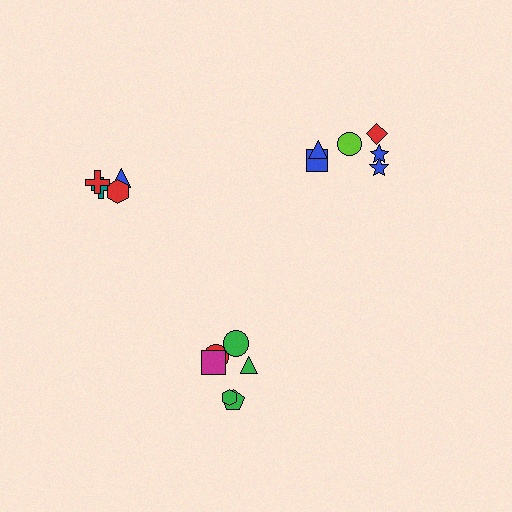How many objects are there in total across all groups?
There are 16 objects.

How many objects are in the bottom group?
There are 6 objects.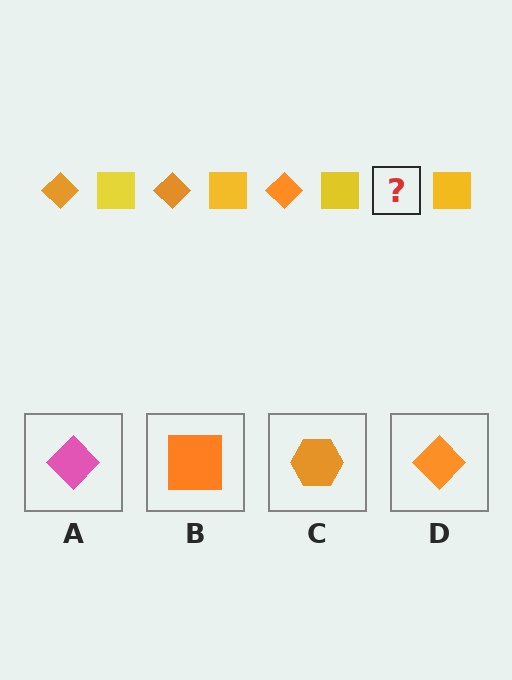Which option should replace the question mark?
Option D.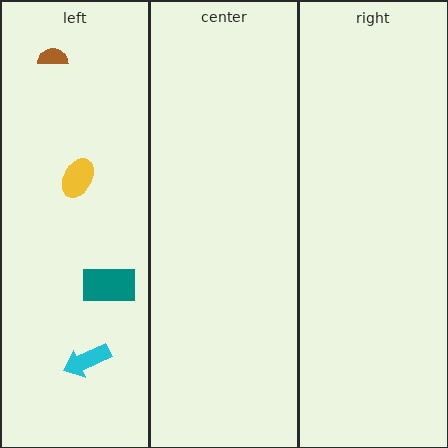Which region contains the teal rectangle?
The left region.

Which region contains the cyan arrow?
The left region.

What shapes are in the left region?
The brown semicircle, the yellow ellipse, the teal rectangle, the cyan arrow.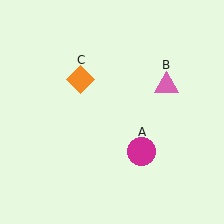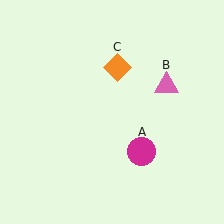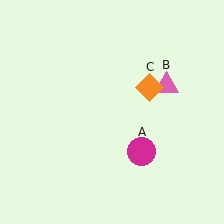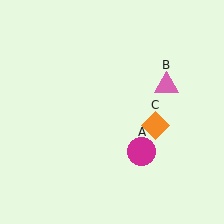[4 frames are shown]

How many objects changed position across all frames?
1 object changed position: orange diamond (object C).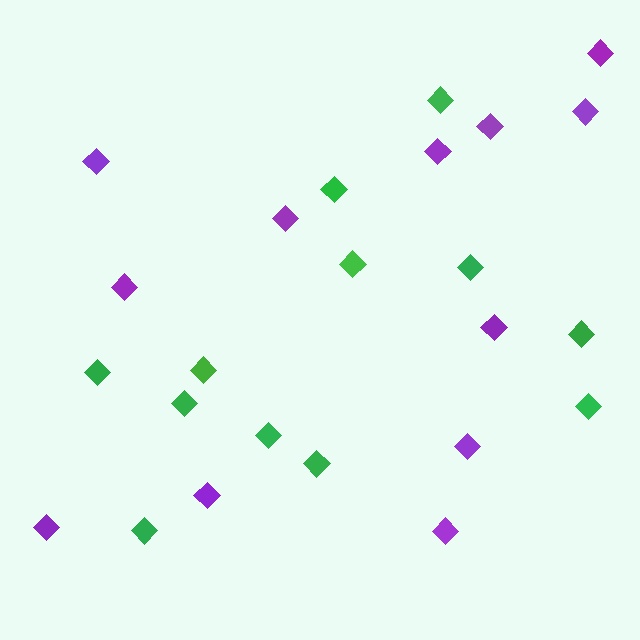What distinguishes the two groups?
There are 2 groups: one group of purple diamonds (12) and one group of green diamonds (12).